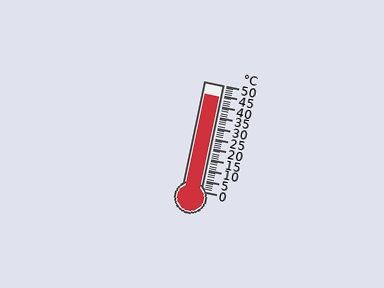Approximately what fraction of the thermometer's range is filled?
The thermometer is filled to approximately 90% of its range.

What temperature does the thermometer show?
The thermometer shows approximately 44°C.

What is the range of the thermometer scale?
The thermometer scale ranges from 0°C to 50°C.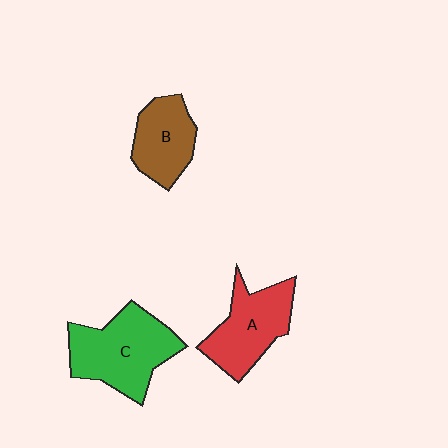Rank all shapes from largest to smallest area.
From largest to smallest: C (green), A (red), B (brown).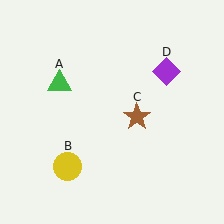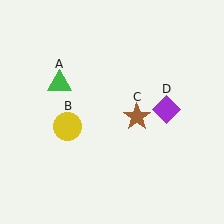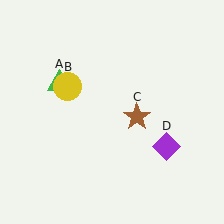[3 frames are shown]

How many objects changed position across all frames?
2 objects changed position: yellow circle (object B), purple diamond (object D).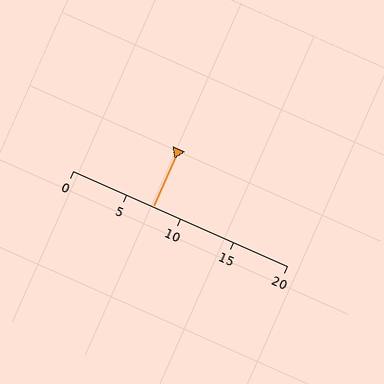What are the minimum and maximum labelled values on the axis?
The axis runs from 0 to 20.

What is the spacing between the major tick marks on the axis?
The major ticks are spaced 5 apart.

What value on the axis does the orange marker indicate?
The marker indicates approximately 7.5.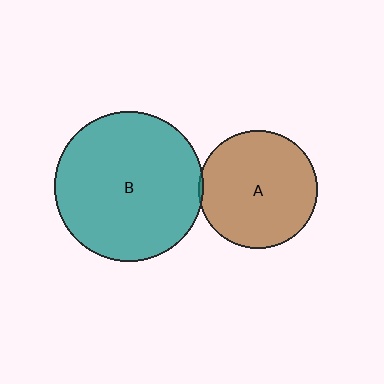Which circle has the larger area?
Circle B (teal).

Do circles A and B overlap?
Yes.